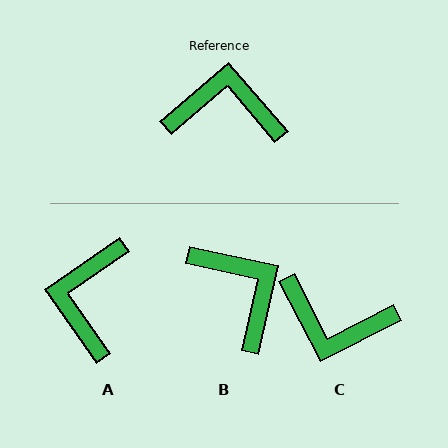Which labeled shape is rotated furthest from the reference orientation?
C, about 167 degrees away.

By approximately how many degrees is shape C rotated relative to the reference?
Approximately 167 degrees counter-clockwise.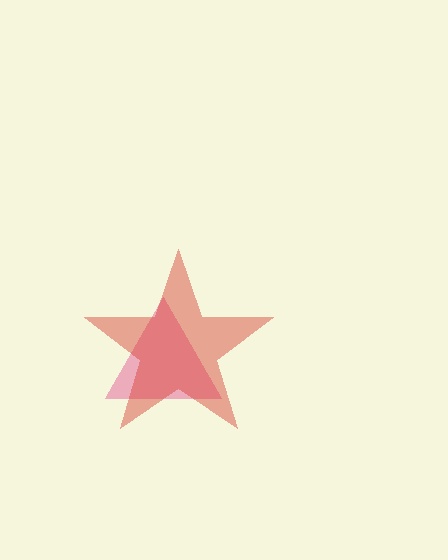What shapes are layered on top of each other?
The layered shapes are: a pink triangle, a red star.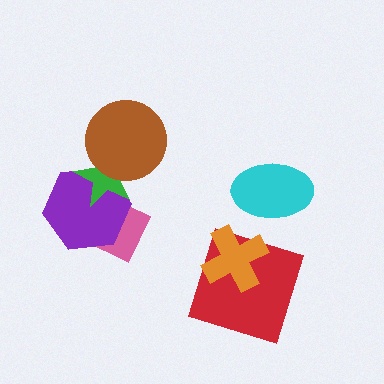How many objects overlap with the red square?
1 object overlaps with the red square.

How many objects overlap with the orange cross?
1 object overlaps with the orange cross.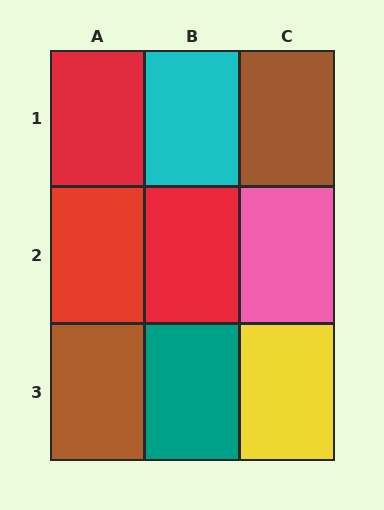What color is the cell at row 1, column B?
Cyan.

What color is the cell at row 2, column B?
Red.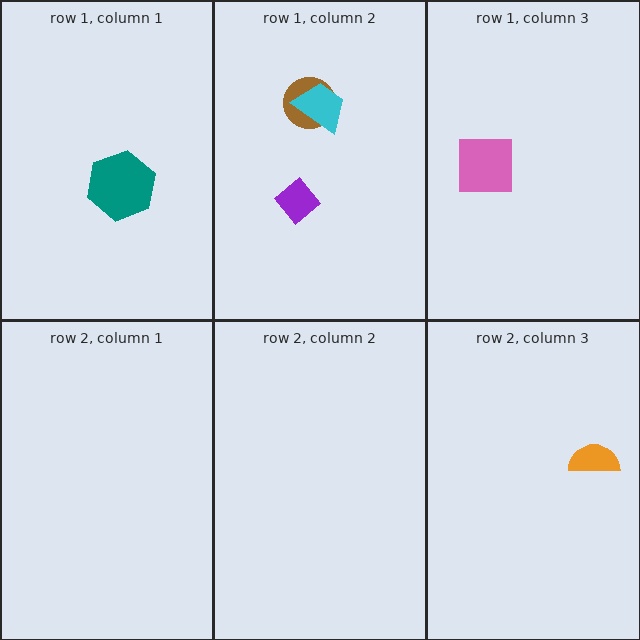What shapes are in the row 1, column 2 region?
The purple diamond, the brown circle, the cyan trapezoid.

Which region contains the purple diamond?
The row 1, column 2 region.